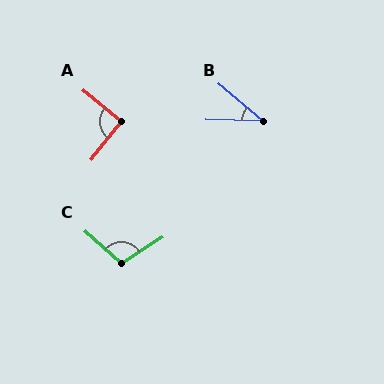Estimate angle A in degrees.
Approximately 91 degrees.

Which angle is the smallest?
B, at approximately 38 degrees.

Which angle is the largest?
C, at approximately 105 degrees.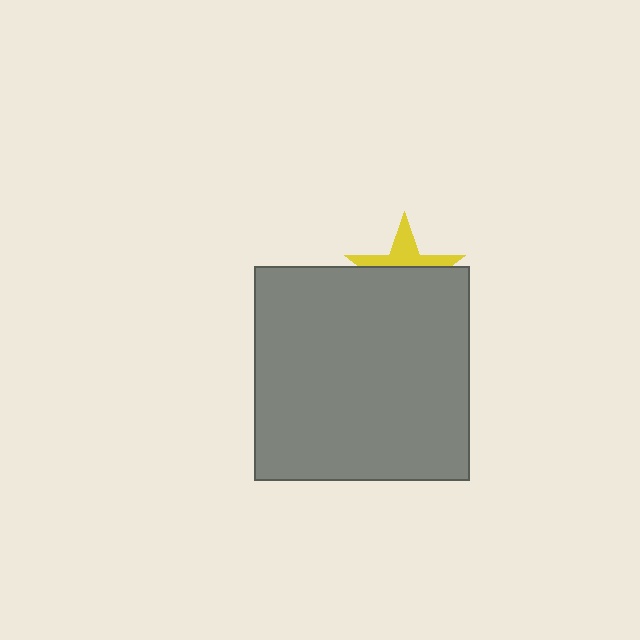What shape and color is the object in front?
The object in front is a gray square.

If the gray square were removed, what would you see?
You would see the complete yellow star.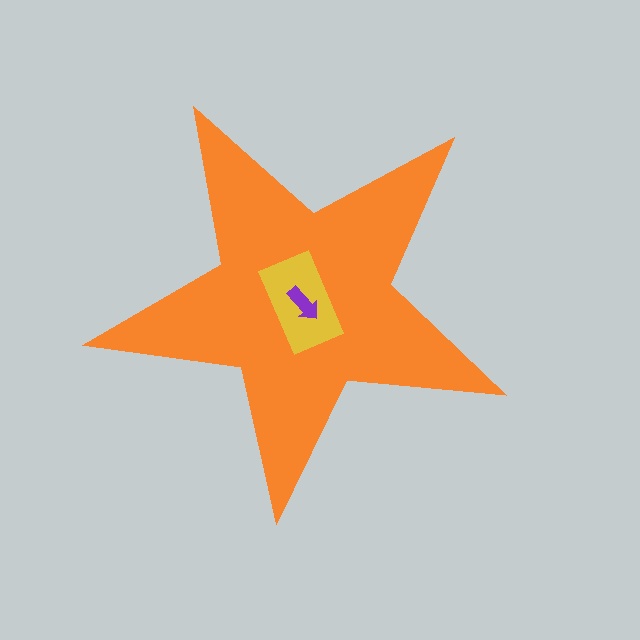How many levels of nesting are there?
3.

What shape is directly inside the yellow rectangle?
The purple arrow.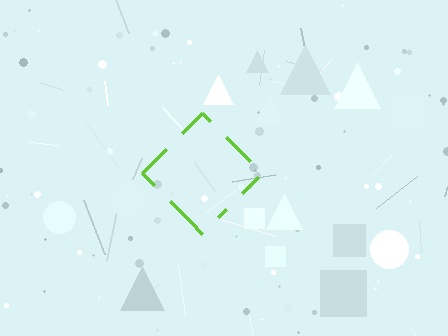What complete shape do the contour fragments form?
The contour fragments form a diamond.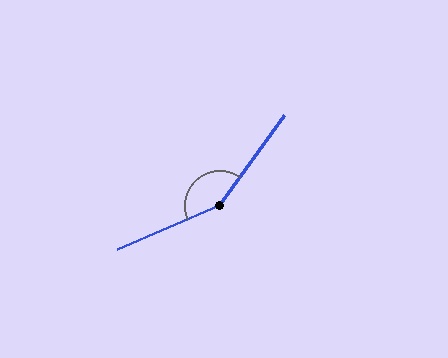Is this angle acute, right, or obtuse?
It is obtuse.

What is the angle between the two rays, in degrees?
Approximately 149 degrees.